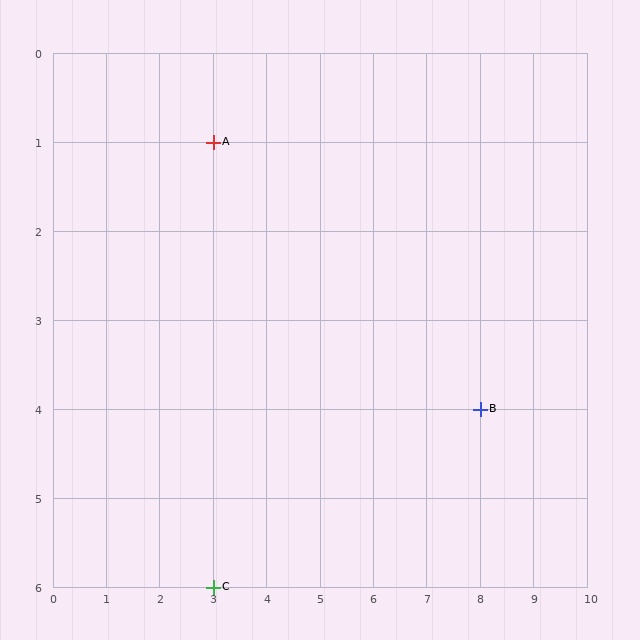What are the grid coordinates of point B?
Point B is at grid coordinates (8, 4).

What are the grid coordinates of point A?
Point A is at grid coordinates (3, 1).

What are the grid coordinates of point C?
Point C is at grid coordinates (3, 6).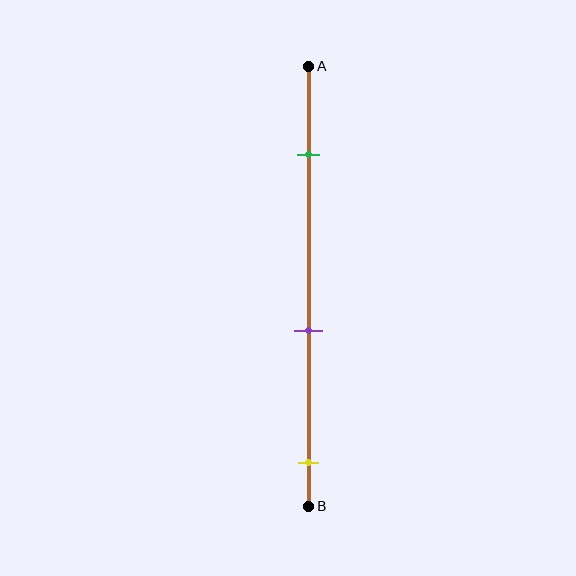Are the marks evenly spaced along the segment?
Yes, the marks are approximately evenly spaced.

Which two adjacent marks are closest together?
The purple and yellow marks are the closest adjacent pair.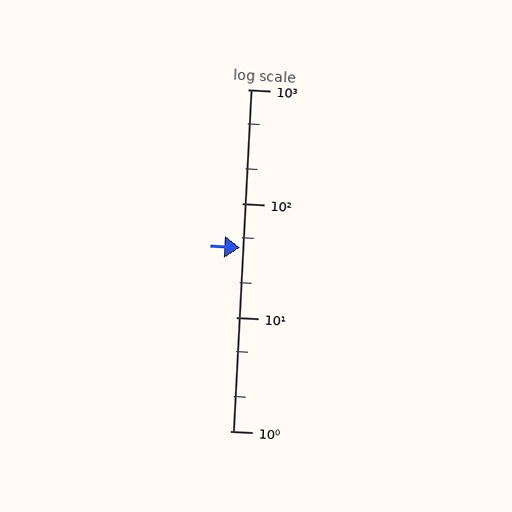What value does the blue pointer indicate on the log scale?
The pointer indicates approximately 41.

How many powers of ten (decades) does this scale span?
The scale spans 3 decades, from 1 to 1000.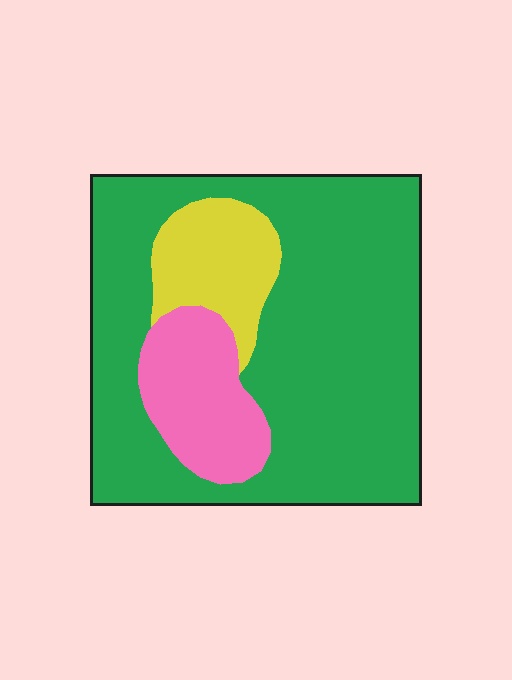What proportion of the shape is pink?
Pink covers roughly 15% of the shape.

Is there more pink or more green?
Green.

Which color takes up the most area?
Green, at roughly 75%.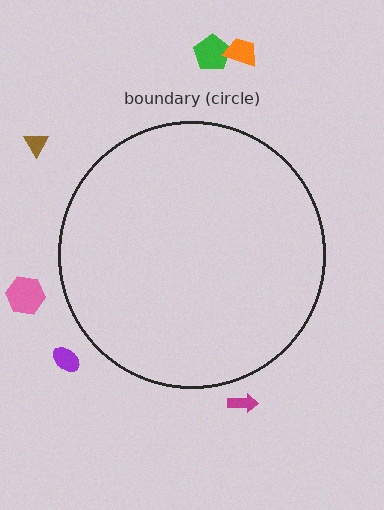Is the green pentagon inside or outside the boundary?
Outside.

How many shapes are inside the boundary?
0 inside, 6 outside.